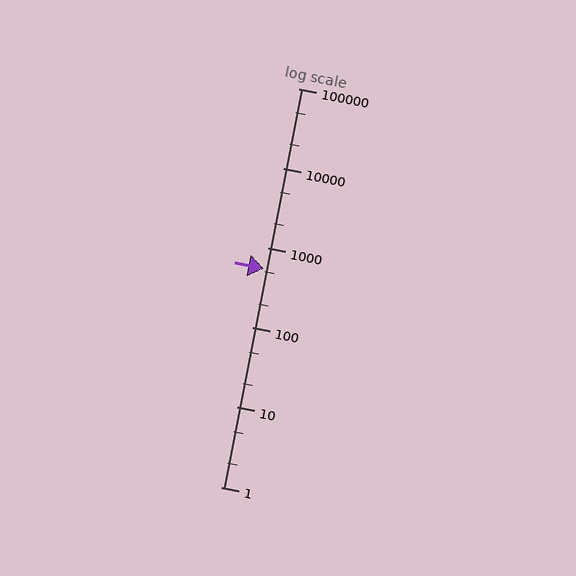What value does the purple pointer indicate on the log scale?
The pointer indicates approximately 550.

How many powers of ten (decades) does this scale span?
The scale spans 5 decades, from 1 to 100000.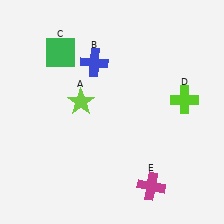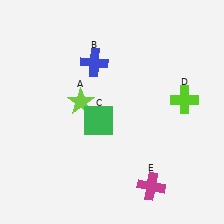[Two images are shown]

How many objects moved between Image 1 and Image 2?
1 object moved between the two images.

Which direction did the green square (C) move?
The green square (C) moved down.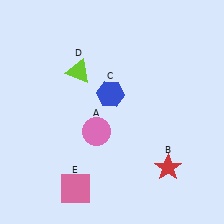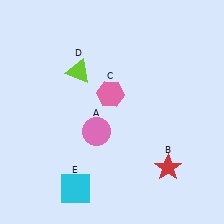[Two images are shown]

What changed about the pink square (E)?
In Image 1, E is pink. In Image 2, it changed to cyan.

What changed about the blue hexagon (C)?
In Image 1, C is blue. In Image 2, it changed to pink.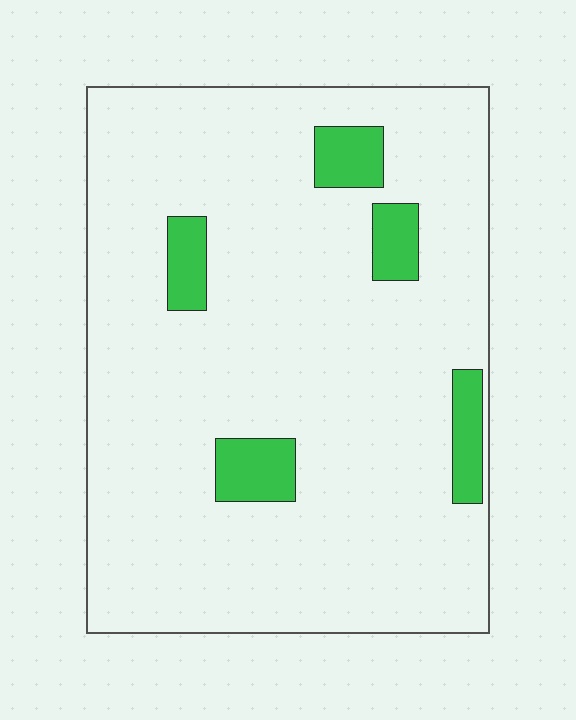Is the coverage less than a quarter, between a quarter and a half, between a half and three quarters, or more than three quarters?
Less than a quarter.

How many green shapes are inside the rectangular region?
5.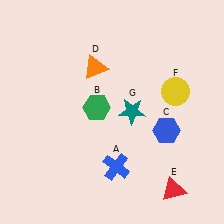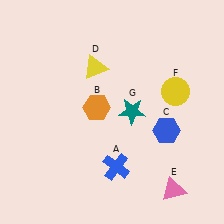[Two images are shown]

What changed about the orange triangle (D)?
In Image 1, D is orange. In Image 2, it changed to yellow.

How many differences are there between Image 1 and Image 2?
There are 3 differences between the two images.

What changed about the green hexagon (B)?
In Image 1, B is green. In Image 2, it changed to orange.